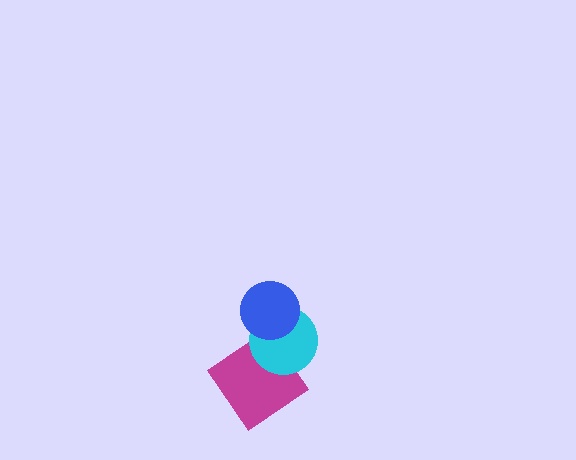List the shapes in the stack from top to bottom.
From top to bottom: the blue circle, the cyan circle, the magenta diamond.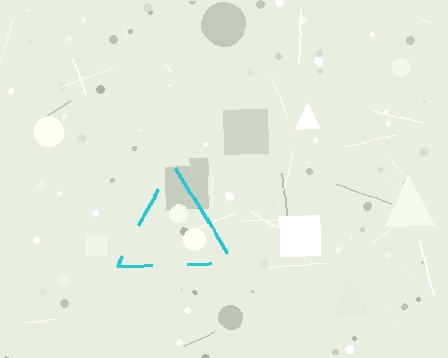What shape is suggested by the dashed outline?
The dashed outline suggests a triangle.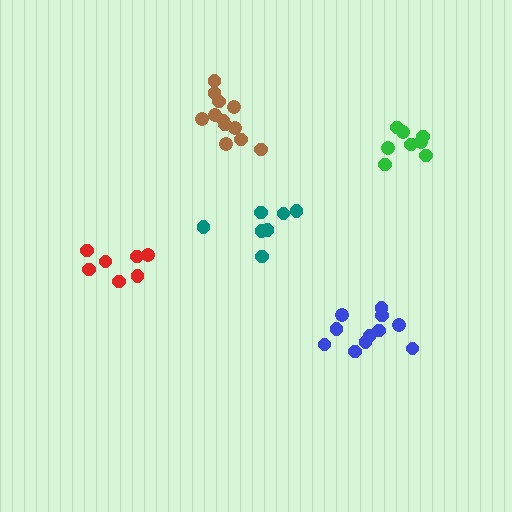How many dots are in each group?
Group 1: 7 dots, Group 2: 12 dots, Group 3: 8 dots, Group 4: 11 dots, Group 5: 7 dots (45 total).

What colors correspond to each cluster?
The clusters are colored: teal, brown, green, blue, red.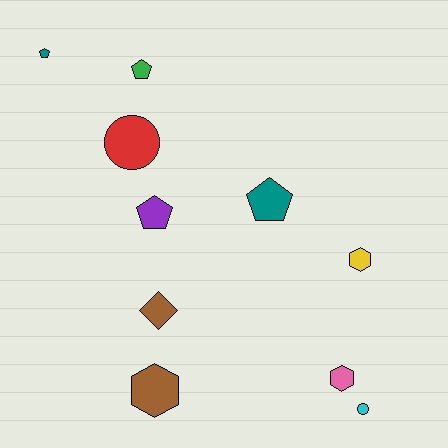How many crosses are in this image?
There are no crosses.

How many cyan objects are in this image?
There is 1 cyan object.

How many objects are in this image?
There are 10 objects.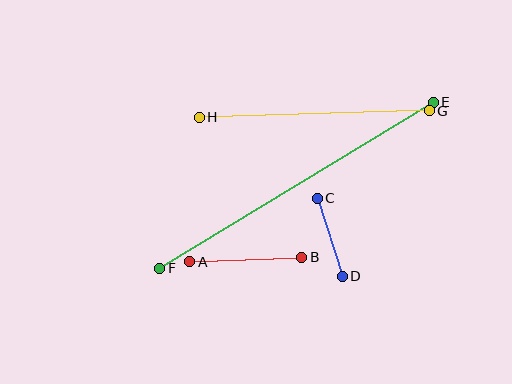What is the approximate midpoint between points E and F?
The midpoint is at approximately (296, 185) pixels.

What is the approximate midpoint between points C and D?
The midpoint is at approximately (330, 237) pixels.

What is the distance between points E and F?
The distance is approximately 320 pixels.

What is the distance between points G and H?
The distance is approximately 230 pixels.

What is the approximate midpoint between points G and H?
The midpoint is at approximately (314, 114) pixels.